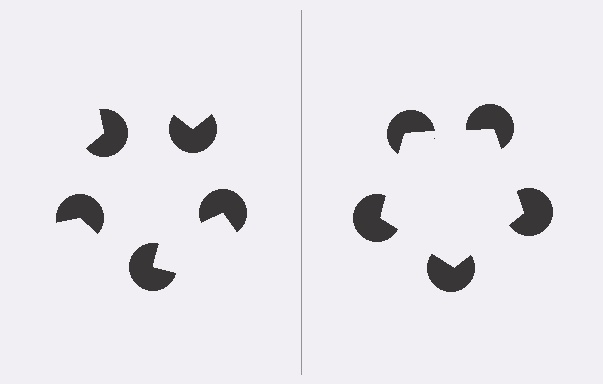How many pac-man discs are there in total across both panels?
10 — 5 on each side.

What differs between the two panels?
The pac-man discs are positioned identically on both sides; only the wedge orientations differ. On the right they align to a pentagon; on the left they are misaligned.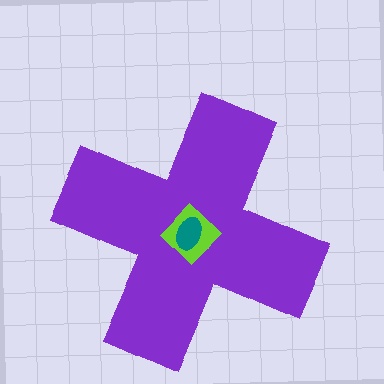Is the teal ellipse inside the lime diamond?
Yes.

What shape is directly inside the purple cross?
The lime diamond.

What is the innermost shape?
The teal ellipse.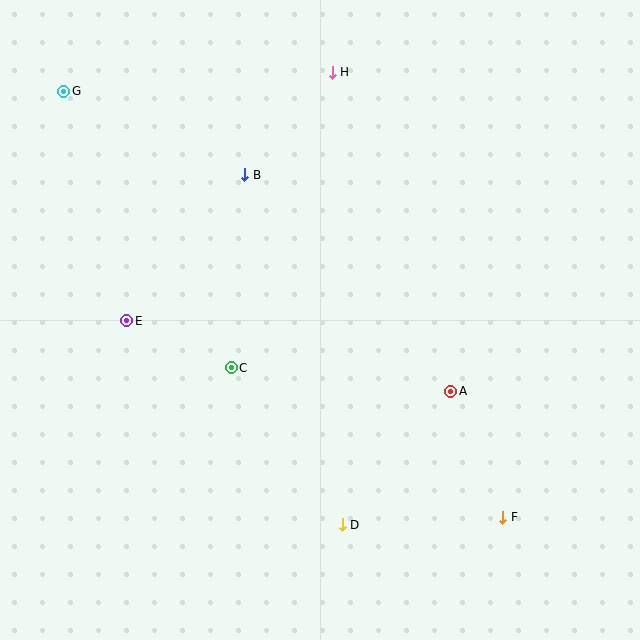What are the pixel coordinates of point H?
Point H is at (332, 72).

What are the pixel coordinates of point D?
Point D is at (342, 525).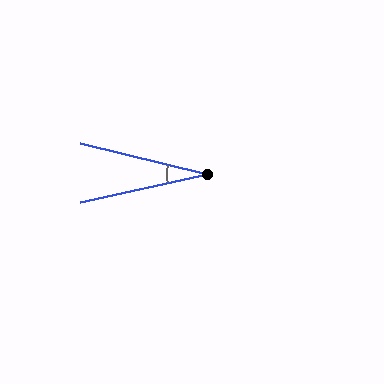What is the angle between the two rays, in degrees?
Approximately 26 degrees.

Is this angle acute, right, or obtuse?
It is acute.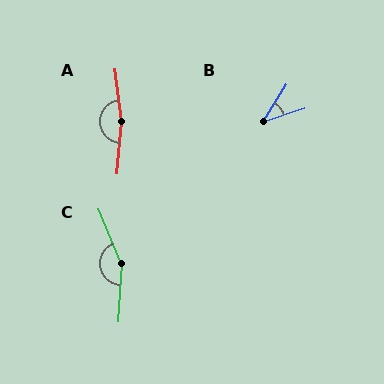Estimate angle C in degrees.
Approximately 154 degrees.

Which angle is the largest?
A, at approximately 167 degrees.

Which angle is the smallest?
B, at approximately 40 degrees.